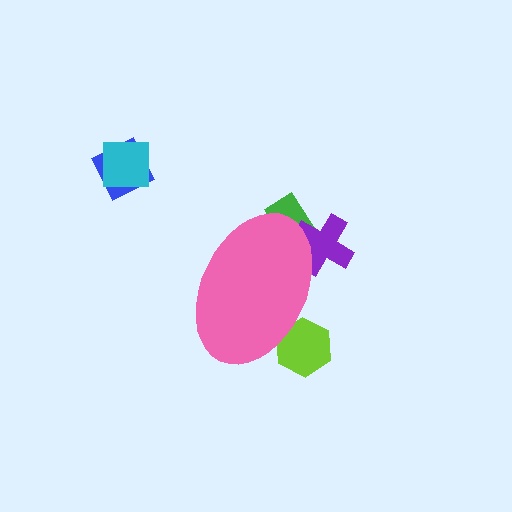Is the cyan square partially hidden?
No, the cyan square is fully visible.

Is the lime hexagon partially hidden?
Yes, the lime hexagon is partially hidden behind the pink ellipse.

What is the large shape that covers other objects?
A pink ellipse.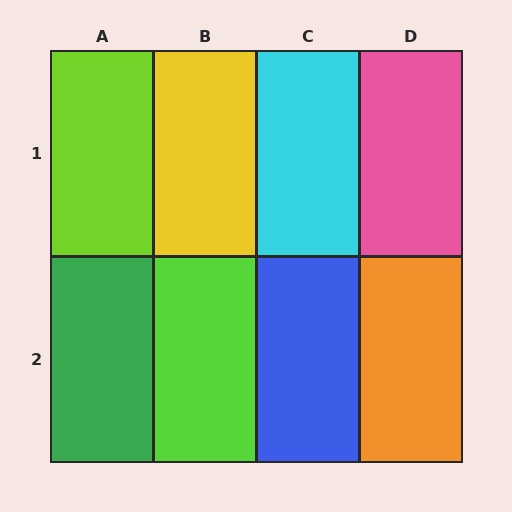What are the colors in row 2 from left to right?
Green, lime, blue, orange.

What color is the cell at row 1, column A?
Lime.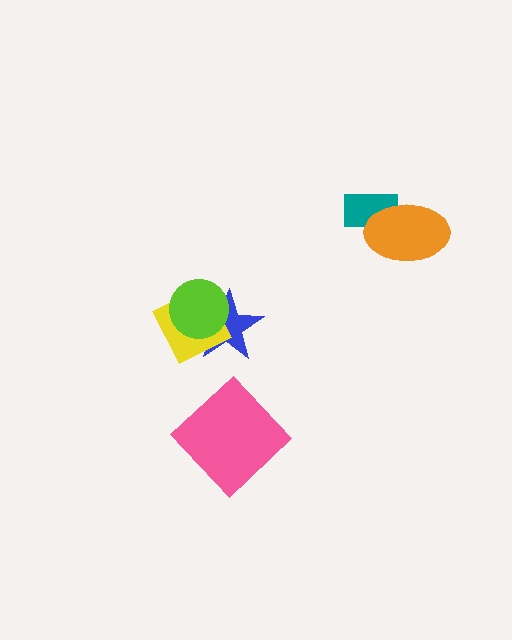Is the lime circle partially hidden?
No, no other shape covers it.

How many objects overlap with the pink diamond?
0 objects overlap with the pink diamond.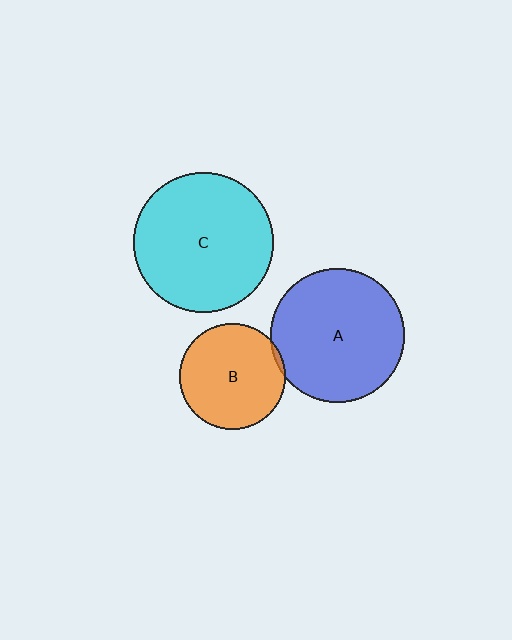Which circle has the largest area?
Circle C (cyan).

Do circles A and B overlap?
Yes.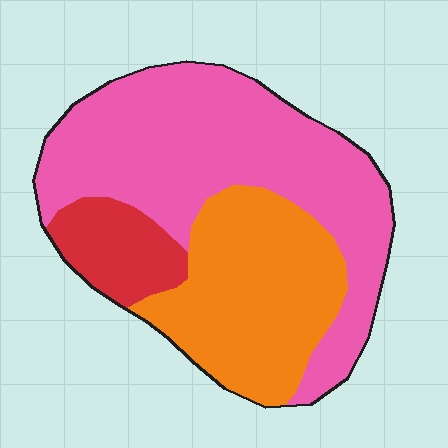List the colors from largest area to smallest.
From largest to smallest: pink, orange, red.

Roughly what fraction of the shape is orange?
Orange takes up about one third (1/3) of the shape.